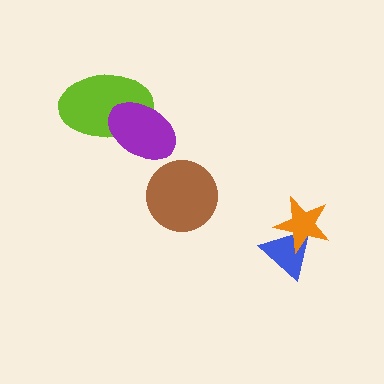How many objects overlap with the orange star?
1 object overlaps with the orange star.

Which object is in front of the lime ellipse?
The purple ellipse is in front of the lime ellipse.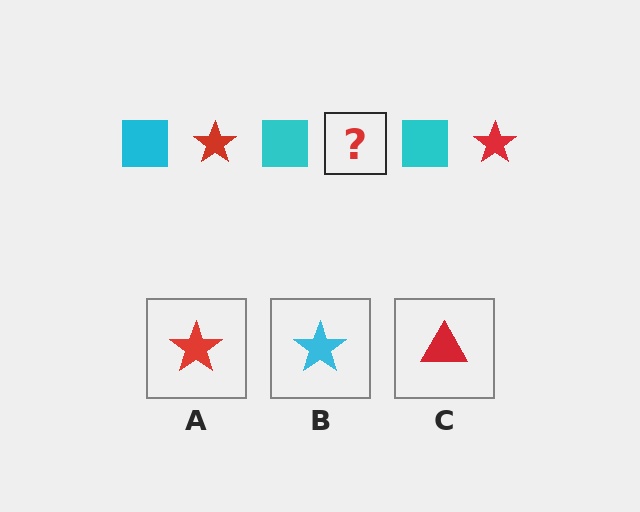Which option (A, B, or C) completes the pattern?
A.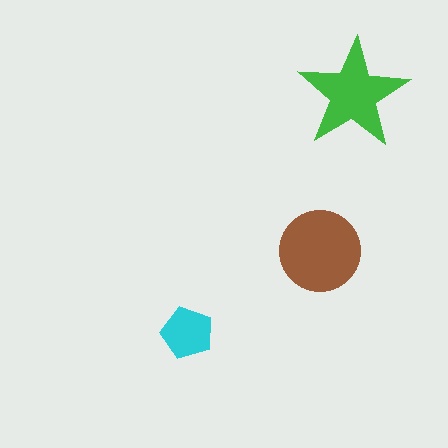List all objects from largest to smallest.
The brown circle, the green star, the cyan pentagon.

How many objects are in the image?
There are 3 objects in the image.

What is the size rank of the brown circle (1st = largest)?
1st.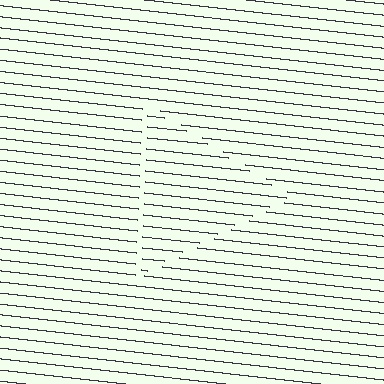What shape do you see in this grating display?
An illusory triangle. The interior of the shape contains the same grating, shifted by half a period — the contour is defined by the phase discontinuity where line-ends from the inner and outer gratings abut.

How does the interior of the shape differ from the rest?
The interior of the shape contains the same grating, shifted by half a period — the contour is defined by the phase discontinuity where line-ends from the inner and outer gratings abut.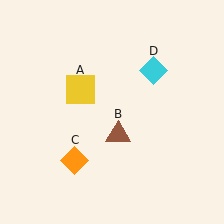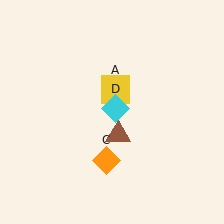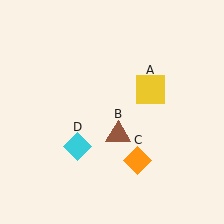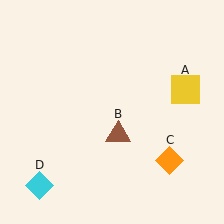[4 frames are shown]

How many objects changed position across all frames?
3 objects changed position: yellow square (object A), orange diamond (object C), cyan diamond (object D).